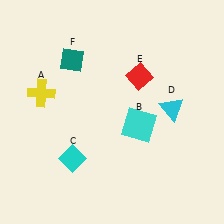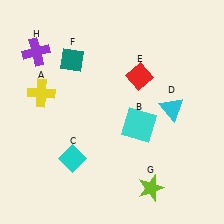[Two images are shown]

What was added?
A lime star (G), a purple cross (H) were added in Image 2.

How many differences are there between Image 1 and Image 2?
There are 2 differences between the two images.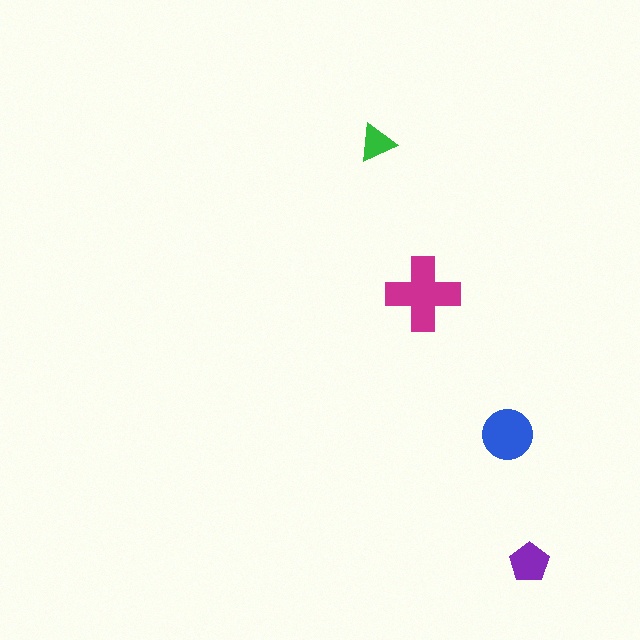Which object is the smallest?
The green triangle.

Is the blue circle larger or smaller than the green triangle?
Larger.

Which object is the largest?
The magenta cross.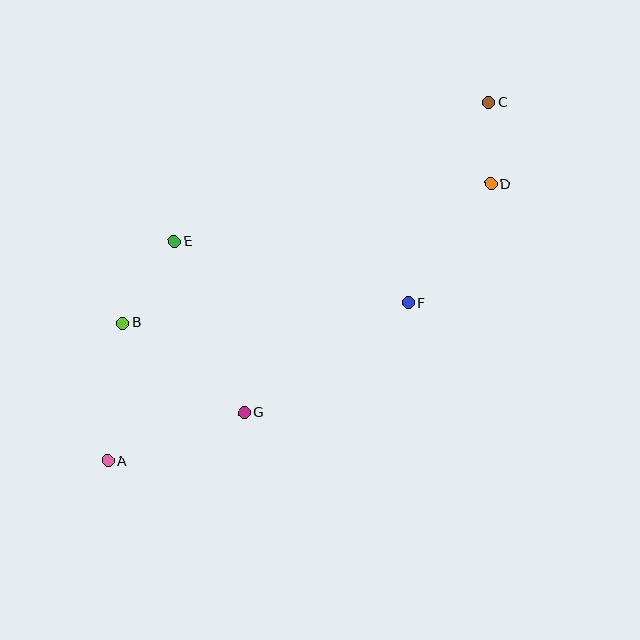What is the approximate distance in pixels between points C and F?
The distance between C and F is approximately 217 pixels.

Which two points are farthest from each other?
Points A and C are farthest from each other.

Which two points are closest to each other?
Points C and D are closest to each other.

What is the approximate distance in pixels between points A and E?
The distance between A and E is approximately 229 pixels.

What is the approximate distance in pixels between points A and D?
The distance between A and D is approximately 473 pixels.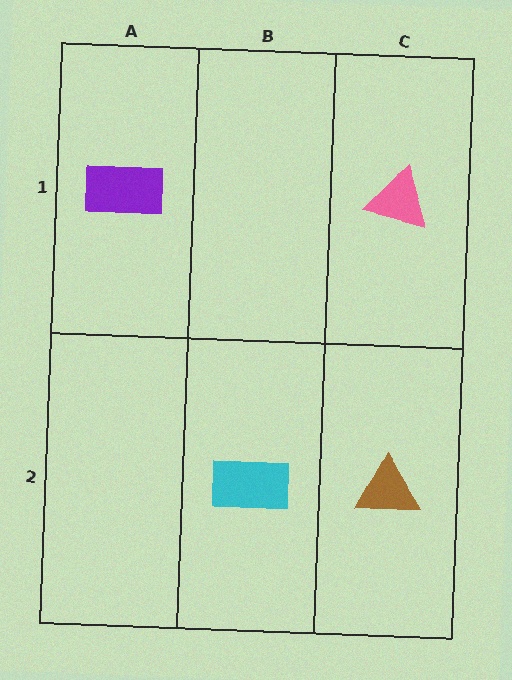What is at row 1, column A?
A purple rectangle.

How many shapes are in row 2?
2 shapes.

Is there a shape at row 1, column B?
No, that cell is empty.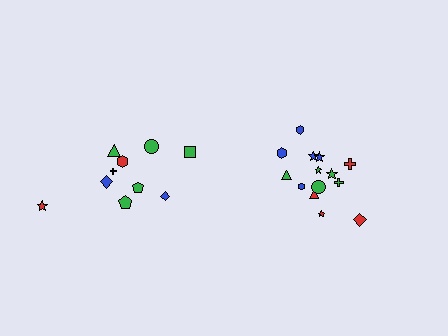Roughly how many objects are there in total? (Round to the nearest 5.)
Roughly 25 objects in total.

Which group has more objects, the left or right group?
The right group.